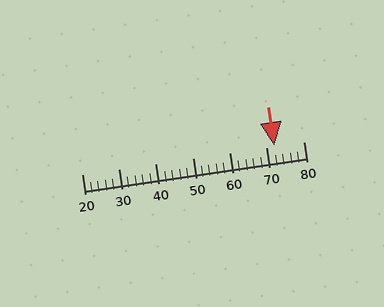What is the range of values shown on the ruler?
The ruler shows values from 20 to 80.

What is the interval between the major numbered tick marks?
The major tick marks are spaced 10 units apart.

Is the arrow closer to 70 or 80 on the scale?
The arrow is closer to 70.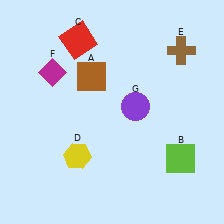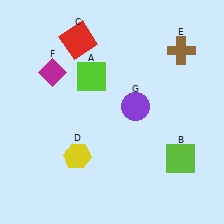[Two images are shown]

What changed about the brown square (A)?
In Image 1, A is brown. In Image 2, it changed to lime.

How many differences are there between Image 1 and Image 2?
There is 1 difference between the two images.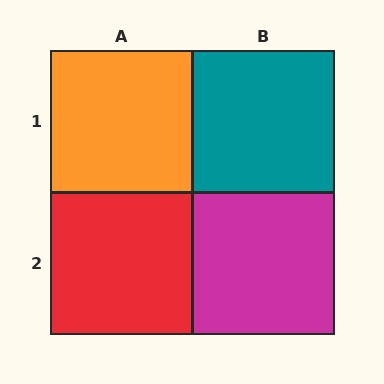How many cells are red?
1 cell is red.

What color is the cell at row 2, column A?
Red.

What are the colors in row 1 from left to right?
Orange, teal.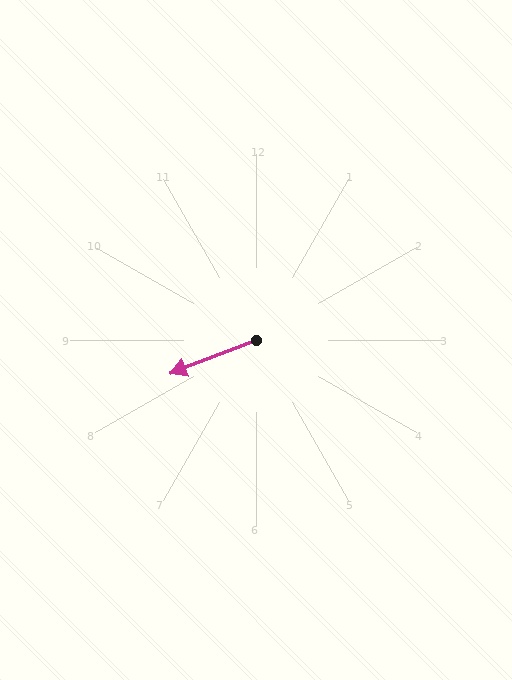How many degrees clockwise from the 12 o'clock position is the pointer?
Approximately 249 degrees.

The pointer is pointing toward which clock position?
Roughly 8 o'clock.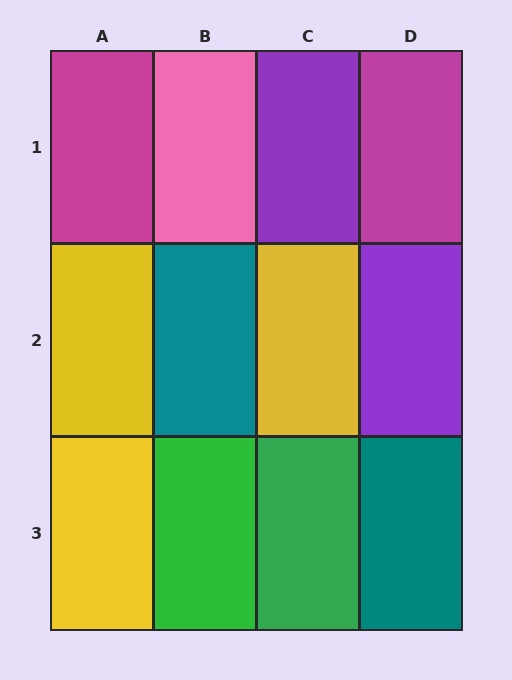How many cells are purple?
2 cells are purple.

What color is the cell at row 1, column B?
Pink.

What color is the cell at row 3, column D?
Teal.